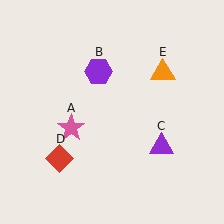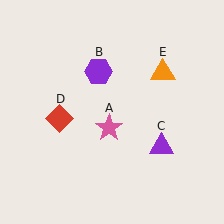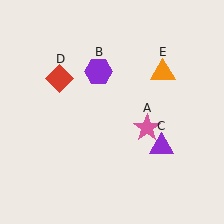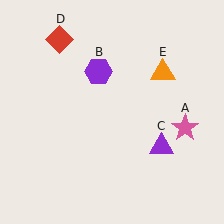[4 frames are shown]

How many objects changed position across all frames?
2 objects changed position: pink star (object A), red diamond (object D).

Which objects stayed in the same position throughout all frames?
Purple hexagon (object B) and purple triangle (object C) and orange triangle (object E) remained stationary.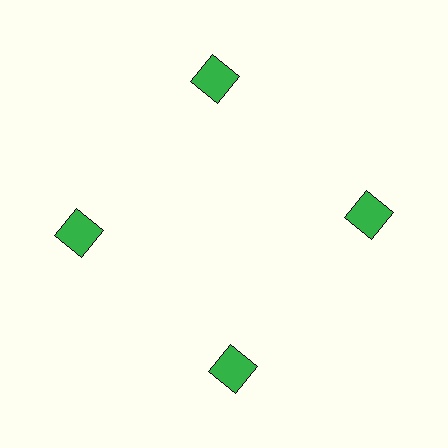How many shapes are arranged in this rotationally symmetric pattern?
There are 4 shapes, arranged in 4 groups of 1.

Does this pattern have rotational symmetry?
Yes, this pattern has 4-fold rotational symmetry. It looks the same after rotating 90 degrees around the center.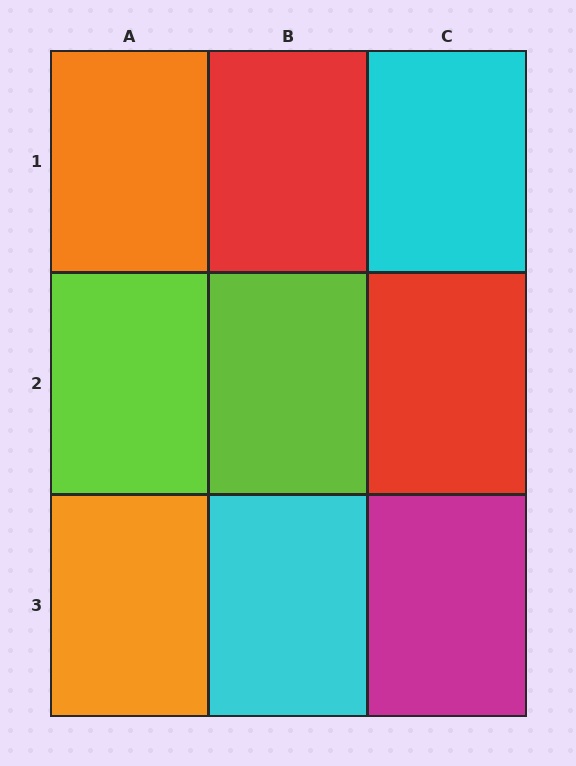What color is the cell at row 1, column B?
Red.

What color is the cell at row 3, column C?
Magenta.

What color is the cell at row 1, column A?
Orange.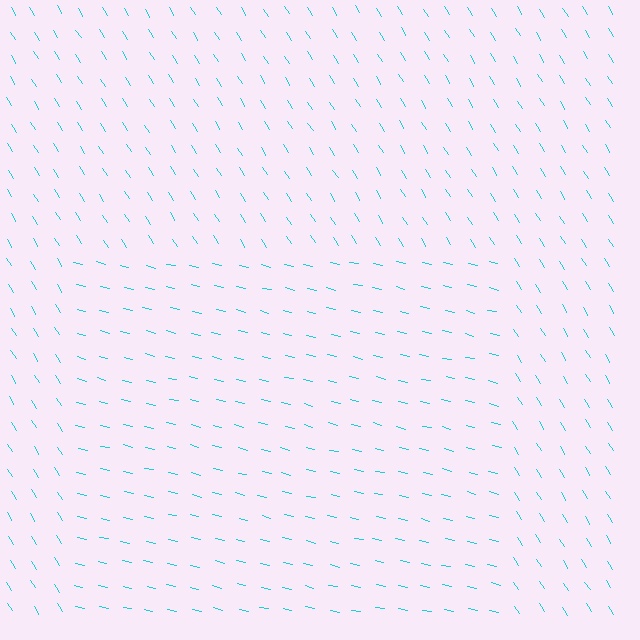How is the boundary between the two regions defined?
The boundary is defined purely by a change in line orientation (approximately 45 degrees difference). All lines are the same color and thickness.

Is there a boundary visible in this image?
Yes, there is a texture boundary formed by a change in line orientation.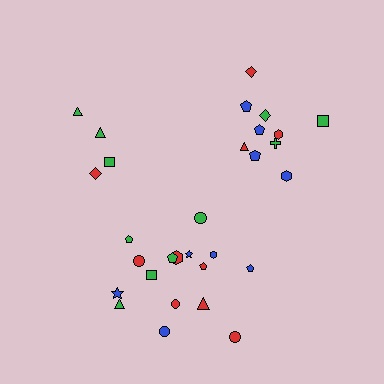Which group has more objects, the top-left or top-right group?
The top-right group.